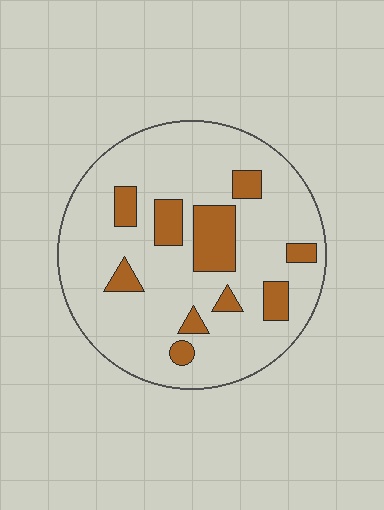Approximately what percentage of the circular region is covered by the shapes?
Approximately 15%.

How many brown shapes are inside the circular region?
10.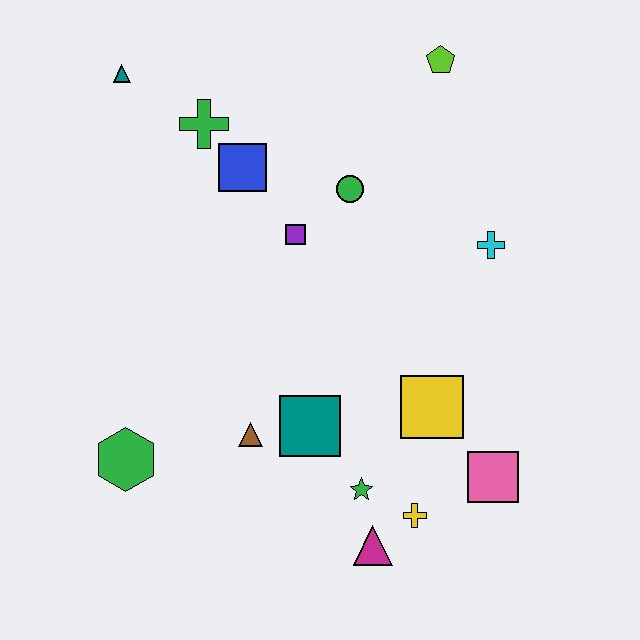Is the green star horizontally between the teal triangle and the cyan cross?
Yes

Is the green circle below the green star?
No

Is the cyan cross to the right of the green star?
Yes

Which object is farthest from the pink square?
The teal triangle is farthest from the pink square.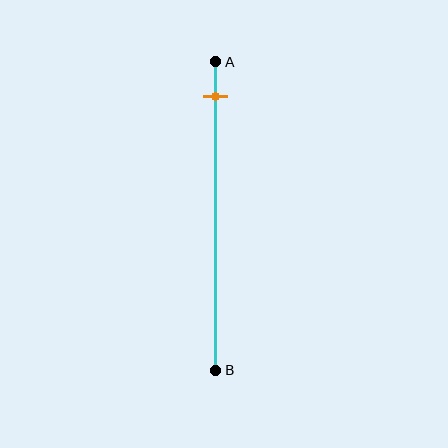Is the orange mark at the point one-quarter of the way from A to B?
No, the mark is at about 10% from A, not at the 25% one-quarter point.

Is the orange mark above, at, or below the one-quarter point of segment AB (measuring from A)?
The orange mark is above the one-quarter point of segment AB.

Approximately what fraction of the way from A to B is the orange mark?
The orange mark is approximately 10% of the way from A to B.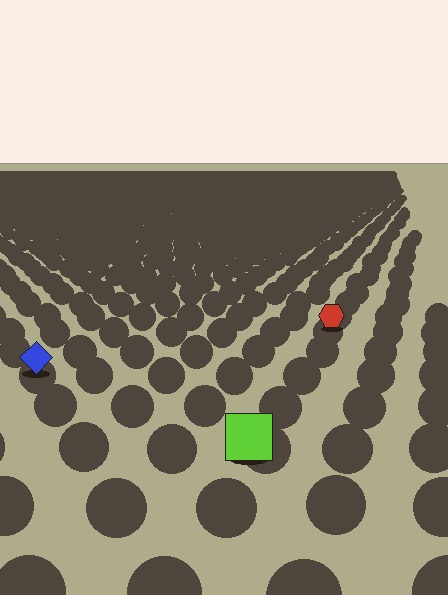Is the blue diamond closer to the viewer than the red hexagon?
Yes. The blue diamond is closer — you can tell from the texture gradient: the ground texture is coarser near it.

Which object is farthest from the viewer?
The red hexagon is farthest from the viewer. It appears smaller and the ground texture around it is denser.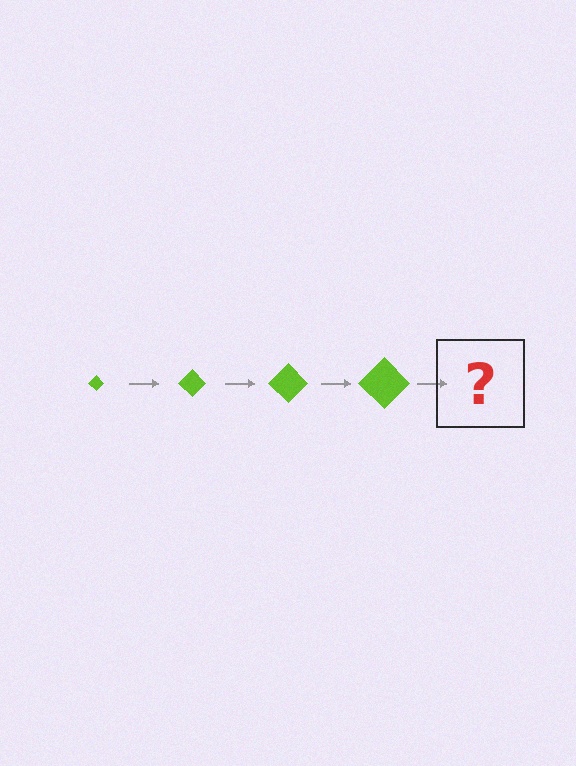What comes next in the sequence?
The next element should be a lime diamond, larger than the previous one.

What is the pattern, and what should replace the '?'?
The pattern is that the diamond gets progressively larger each step. The '?' should be a lime diamond, larger than the previous one.